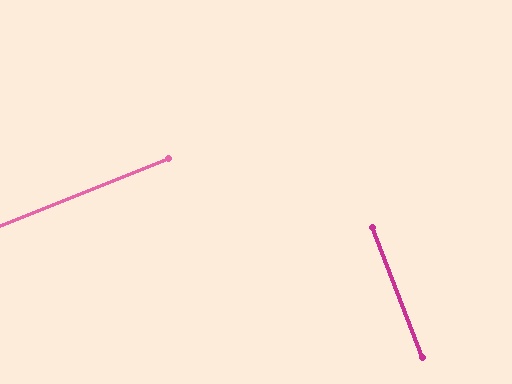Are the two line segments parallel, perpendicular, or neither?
Perpendicular — they meet at approximately 89°.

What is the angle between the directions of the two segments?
Approximately 89 degrees.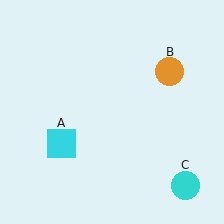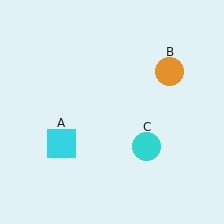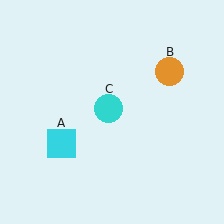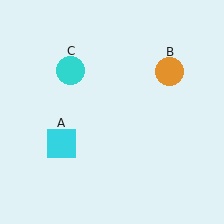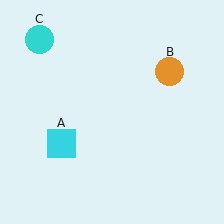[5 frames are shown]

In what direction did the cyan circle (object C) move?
The cyan circle (object C) moved up and to the left.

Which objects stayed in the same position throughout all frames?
Cyan square (object A) and orange circle (object B) remained stationary.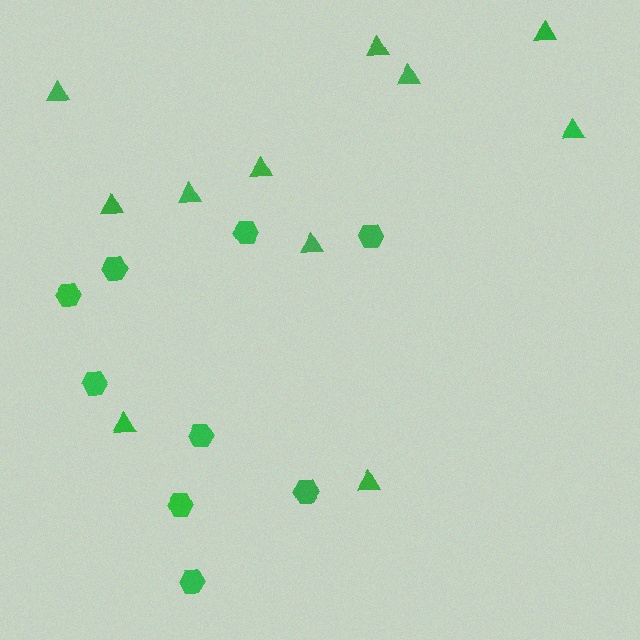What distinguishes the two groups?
There are 2 groups: one group of hexagons (9) and one group of triangles (11).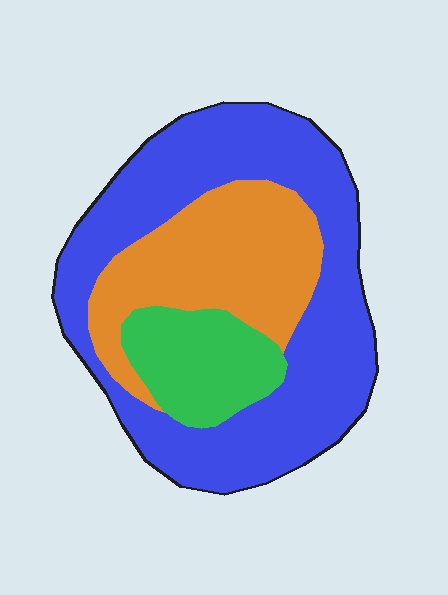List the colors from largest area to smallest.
From largest to smallest: blue, orange, green.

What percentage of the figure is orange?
Orange takes up about one quarter (1/4) of the figure.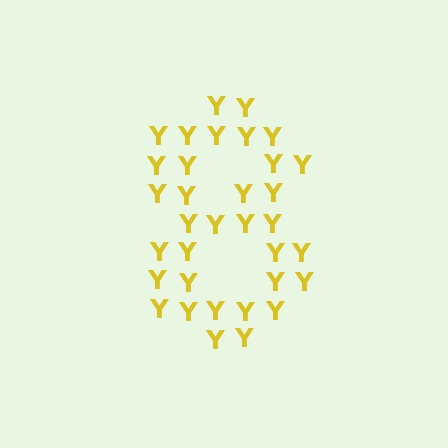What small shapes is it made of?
It is made of small letter Y's.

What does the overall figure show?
The overall figure shows the digit 8.